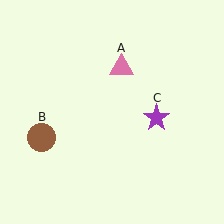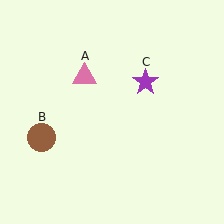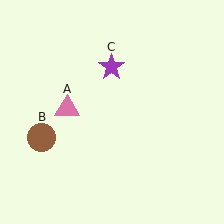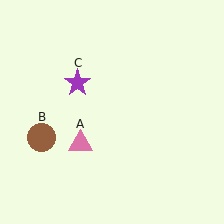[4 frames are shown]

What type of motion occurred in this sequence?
The pink triangle (object A), purple star (object C) rotated counterclockwise around the center of the scene.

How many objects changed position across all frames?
2 objects changed position: pink triangle (object A), purple star (object C).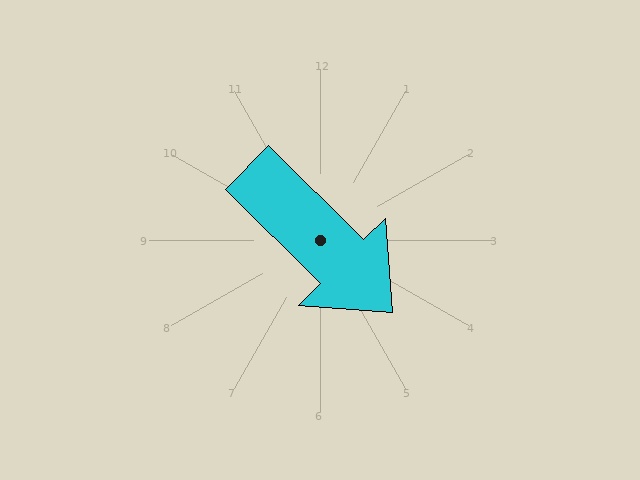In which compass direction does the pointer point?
Southeast.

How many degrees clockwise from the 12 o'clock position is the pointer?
Approximately 135 degrees.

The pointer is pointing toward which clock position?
Roughly 4 o'clock.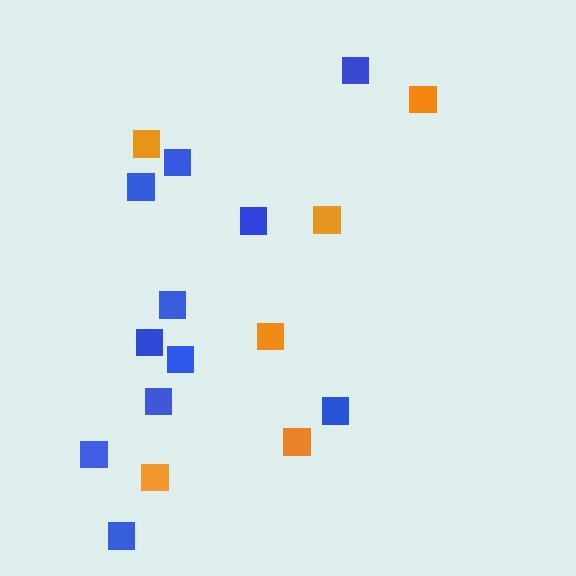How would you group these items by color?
There are 2 groups: one group of blue squares (11) and one group of orange squares (6).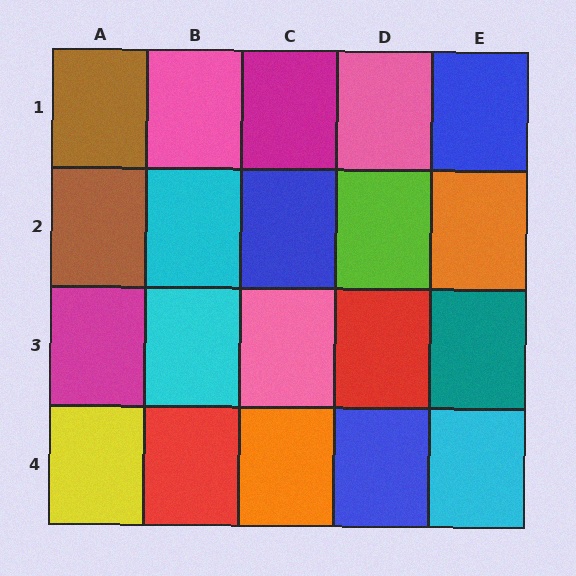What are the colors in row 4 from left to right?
Yellow, red, orange, blue, cyan.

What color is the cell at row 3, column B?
Cyan.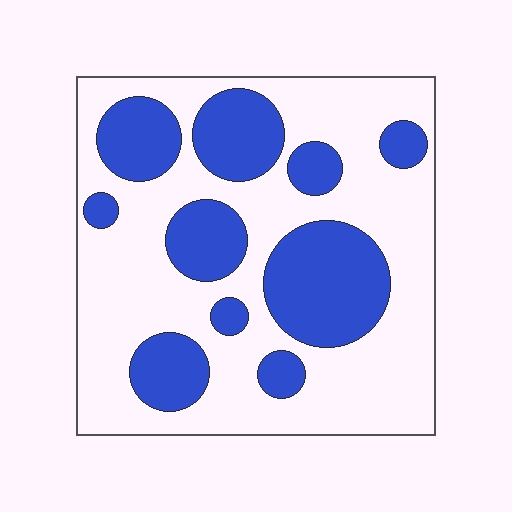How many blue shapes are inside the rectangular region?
10.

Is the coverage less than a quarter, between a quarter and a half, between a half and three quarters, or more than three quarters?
Between a quarter and a half.